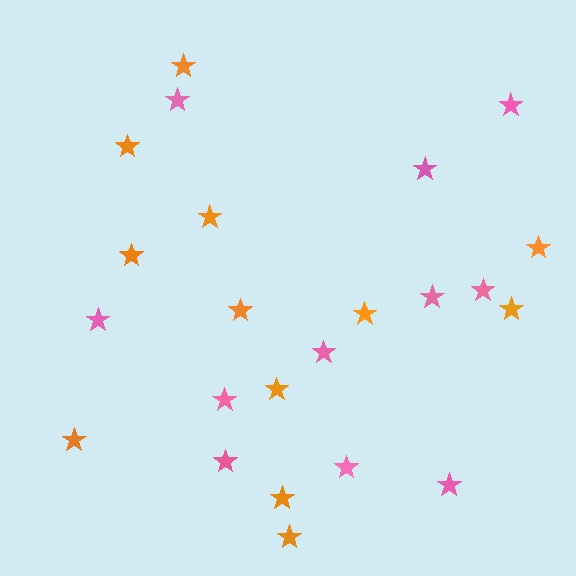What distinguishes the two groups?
There are 2 groups: one group of orange stars (12) and one group of pink stars (11).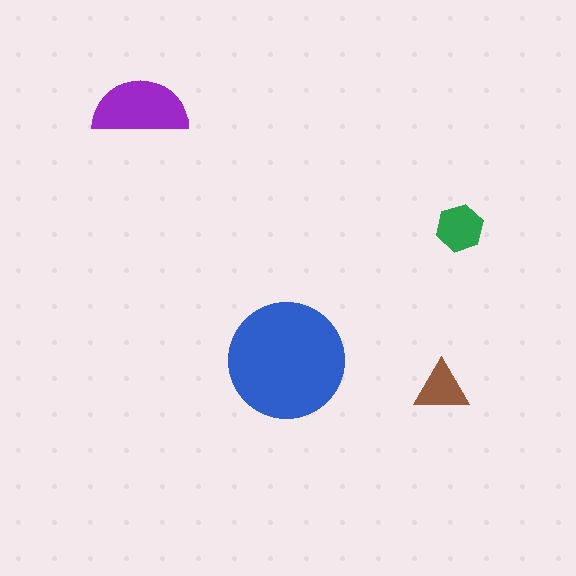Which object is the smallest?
The brown triangle.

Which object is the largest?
The blue circle.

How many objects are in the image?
There are 4 objects in the image.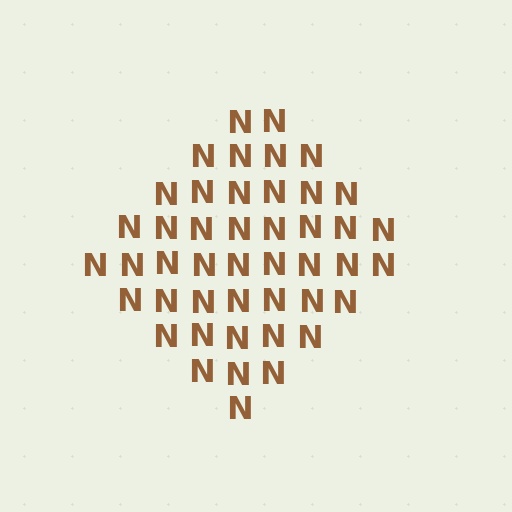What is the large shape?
The large shape is a diamond.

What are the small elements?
The small elements are letter N's.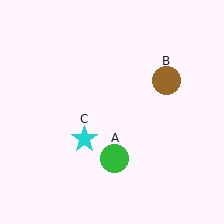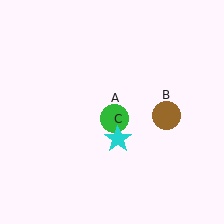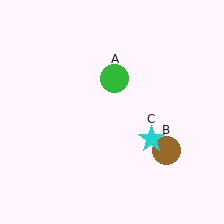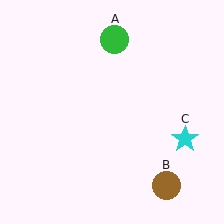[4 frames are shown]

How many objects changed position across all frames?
3 objects changed position: green circle (object A), brown circle (object B), cyan star (object C).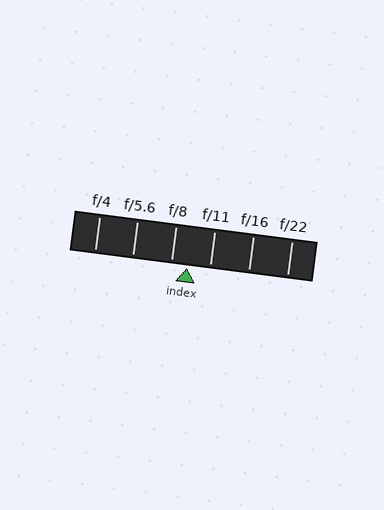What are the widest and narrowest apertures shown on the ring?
The widest aperture shown is f/4 and the narrowest is f/22.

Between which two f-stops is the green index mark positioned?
The index mark is between f/8 and f/11.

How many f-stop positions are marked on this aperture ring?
There are 6 f-stop positions marked.